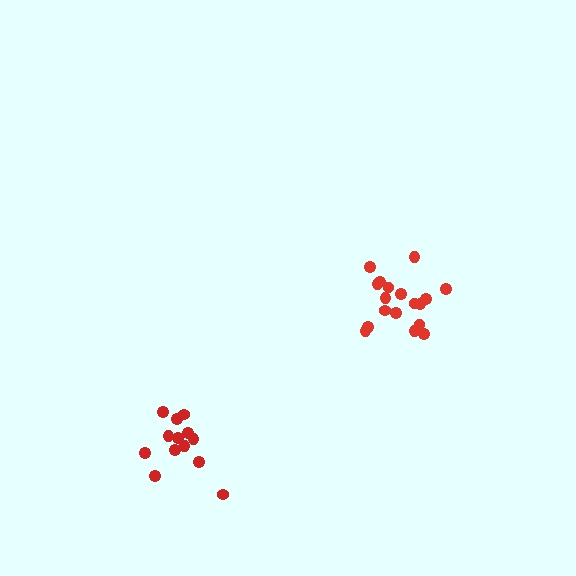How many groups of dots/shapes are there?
There are 2 groups.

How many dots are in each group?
Group 1: 18 dots, Group 2: 13 dots (31 total).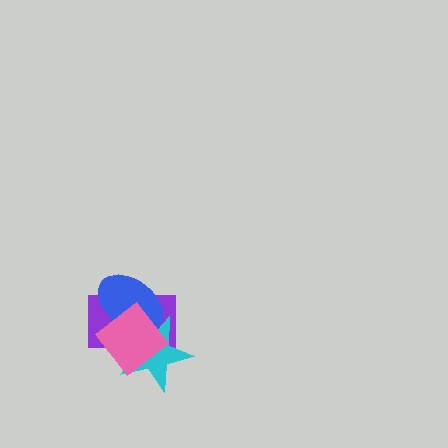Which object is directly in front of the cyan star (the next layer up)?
The blue ellipse is directly in front of the cyan star.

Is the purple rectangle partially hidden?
Yes, it is partially covered by another shape.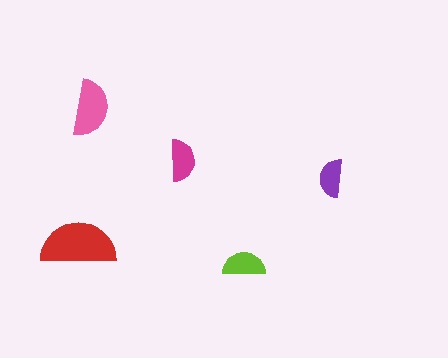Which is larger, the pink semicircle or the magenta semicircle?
The pink one.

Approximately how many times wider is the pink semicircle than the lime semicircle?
About 1.5 times wider.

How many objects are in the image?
There are 5 objects in the image.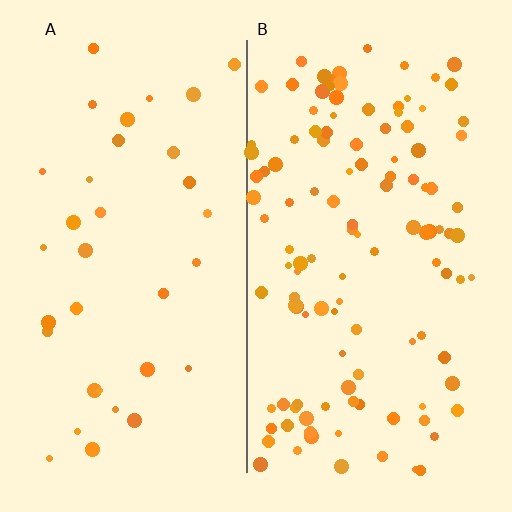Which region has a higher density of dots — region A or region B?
B (the right).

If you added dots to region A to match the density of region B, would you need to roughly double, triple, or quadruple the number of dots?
Approximately triple.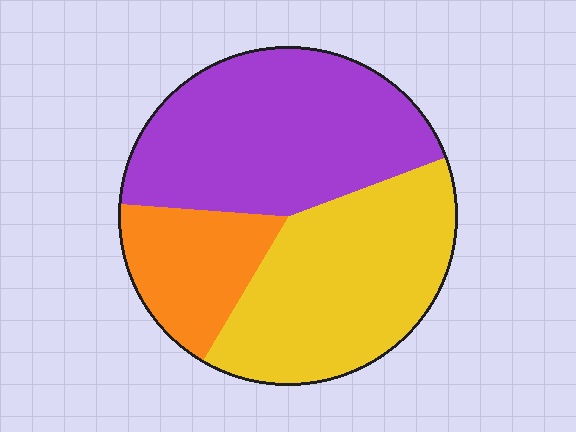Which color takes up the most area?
Purple, at roughly 45%.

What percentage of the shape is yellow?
Yellow takes up about two fifths (2/5) of the shape.